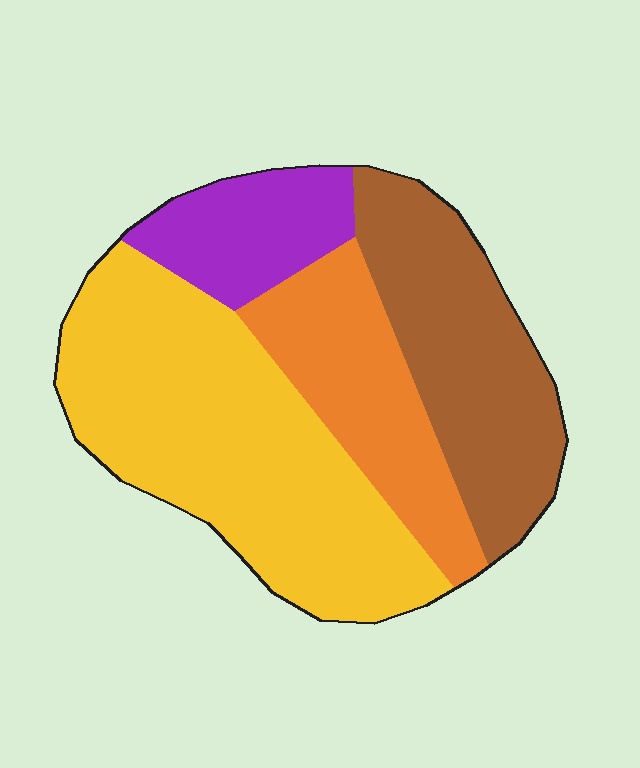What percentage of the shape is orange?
Orange takes up less than a quarter of the shape.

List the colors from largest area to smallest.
From largest to smallest: yellow, brown, orange, purple.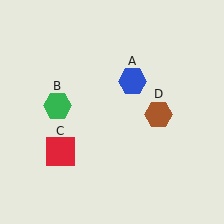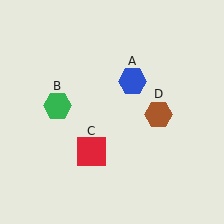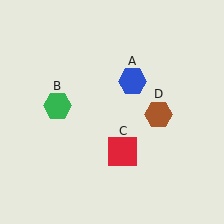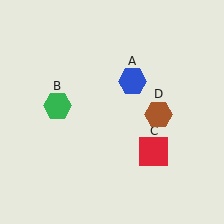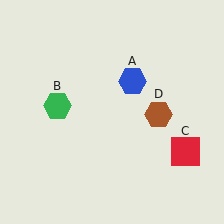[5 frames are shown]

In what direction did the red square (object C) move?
The red square (object C) moved right.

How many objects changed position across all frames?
1 object changed position: red square (object C).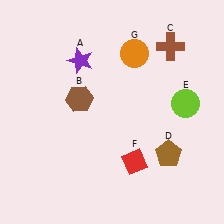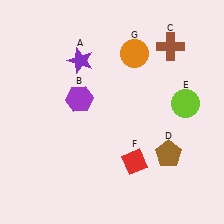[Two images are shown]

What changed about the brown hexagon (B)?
In Image 1, B is brown. In Image 2, it changed to purple.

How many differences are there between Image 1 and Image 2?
There is 1 difference between the two images.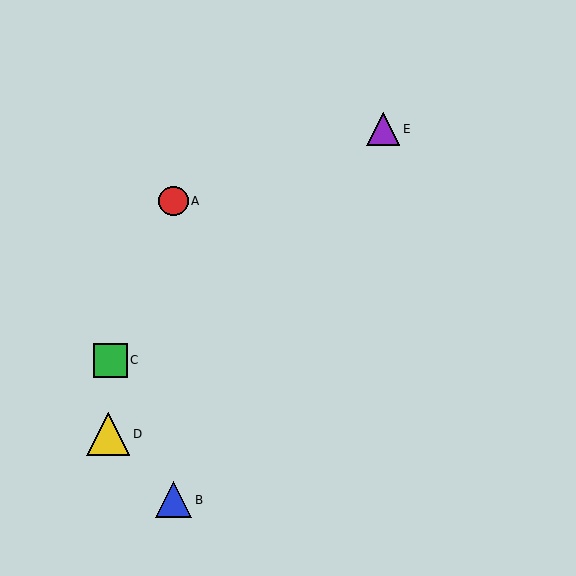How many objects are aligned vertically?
2 objects (A, B) are aligned vertically.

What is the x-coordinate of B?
Object B is at x≈174.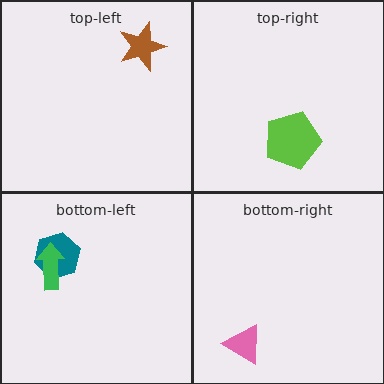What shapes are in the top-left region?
The brown star.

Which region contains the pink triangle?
The bottom-right region.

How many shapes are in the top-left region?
1.